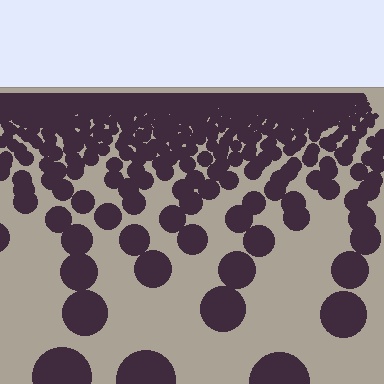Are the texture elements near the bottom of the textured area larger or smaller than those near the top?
Larger. Near the bottom, elements are closer to the viewer and appear at a bigger on-screen size.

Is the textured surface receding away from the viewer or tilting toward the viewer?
The surface is receding away from the viewer. Texture elements get smaller and denser toward the top.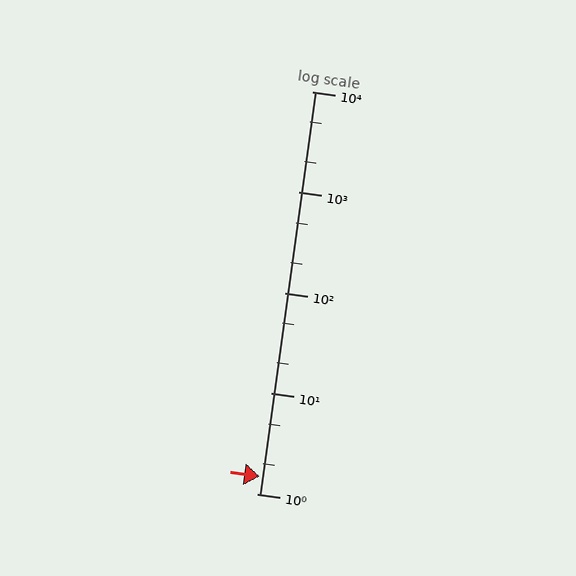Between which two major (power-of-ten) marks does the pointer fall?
The pointer is between 1 and 10.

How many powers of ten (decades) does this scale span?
The scale spans 4 decades, from 1 to 10000.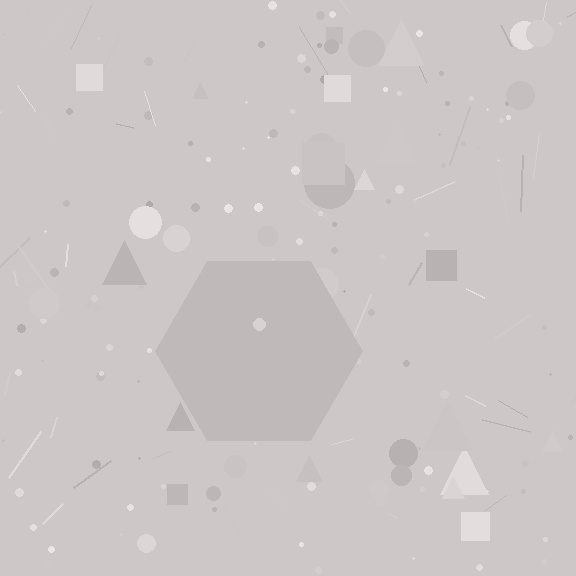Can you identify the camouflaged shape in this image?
The camouflaged shape is a hexagon.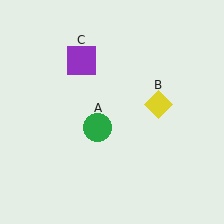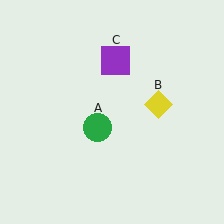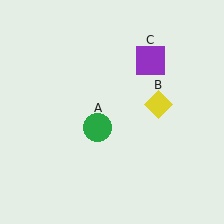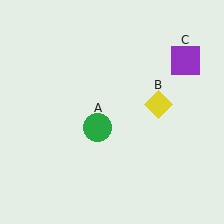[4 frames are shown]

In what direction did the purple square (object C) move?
The purple square (object C) moved right.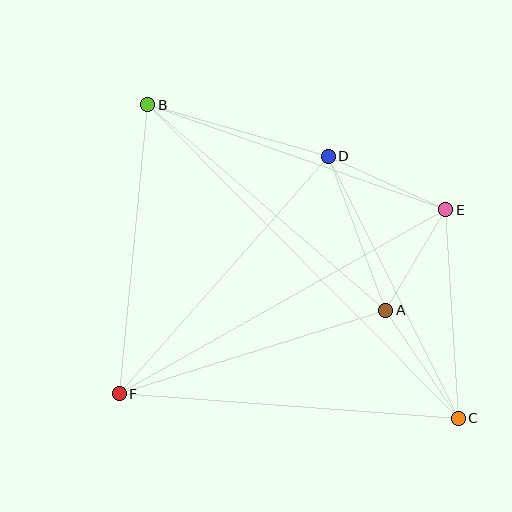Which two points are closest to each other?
Points A and E are closest to each other.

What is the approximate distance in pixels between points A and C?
The distance between A and C is approximately 130 pixels.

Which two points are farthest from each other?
Points B and C are farthest from each other.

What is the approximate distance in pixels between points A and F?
The distance between A and F is approximately 279 pixels.